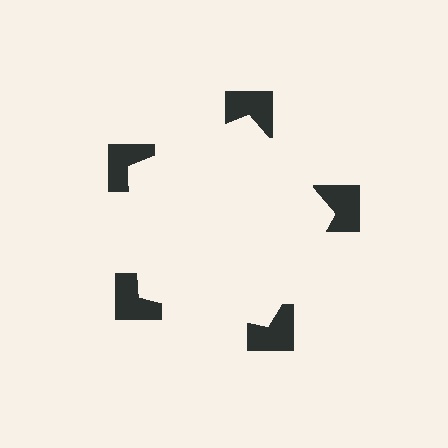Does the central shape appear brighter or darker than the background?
It typically appears slightly brighter than the background, even though no actual brightness change is drawn.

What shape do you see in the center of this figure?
An illusory pentagon — its edges are inferred from the aligned wedge cuts in the notched squares, not physically drawn.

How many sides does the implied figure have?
5 sides.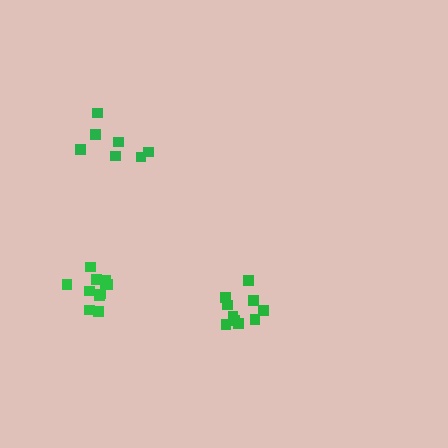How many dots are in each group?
Group 1: 7 dots, Group 2: 10 dots, Group 3: 11 dots (28 total).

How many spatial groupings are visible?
There are 3 spatial groupings.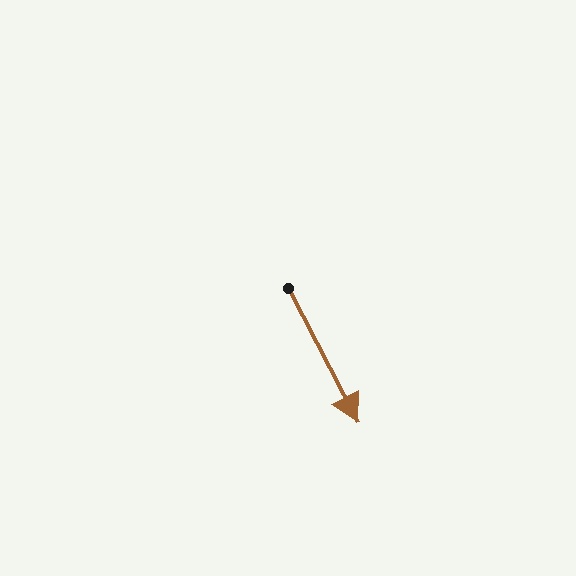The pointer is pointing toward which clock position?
Roughly 5 o'clock.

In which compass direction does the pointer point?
Southeast.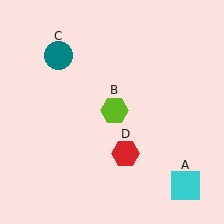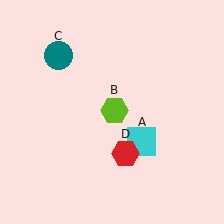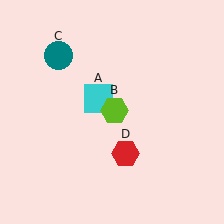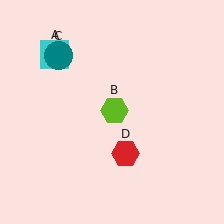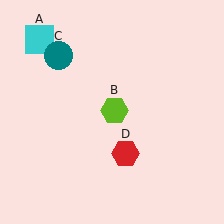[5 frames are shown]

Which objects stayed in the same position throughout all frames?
Lime hexagon (object B) and teal circle (object C) and red hexagon (object D) remained stationary.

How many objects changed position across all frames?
1 object changed position: cyan square (object A).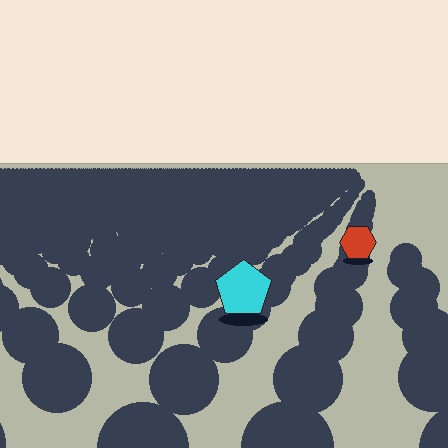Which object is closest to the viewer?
The cyan pentagon is closest. The texture marks near it are larger and more spread out.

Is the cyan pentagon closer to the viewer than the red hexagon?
Yes. The cyan pentagon is closer — you can tell from the texture gradient: the ground texture is coarser near it.